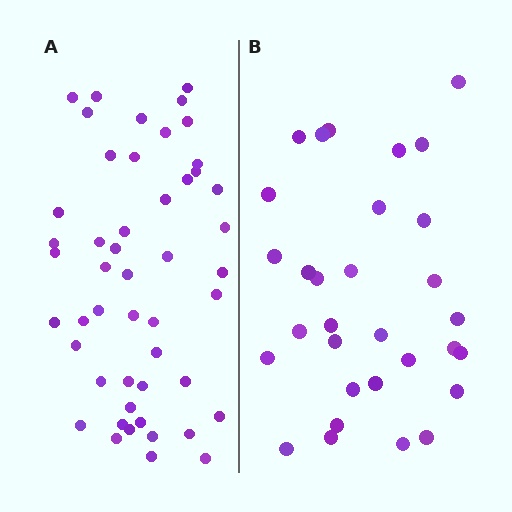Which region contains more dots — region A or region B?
Region A (the left region) has more dots.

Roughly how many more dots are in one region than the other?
Region A has approximately 20 more dots than region B.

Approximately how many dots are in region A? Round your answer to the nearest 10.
About 50 dots. (The exact count is 49, which rounds to 50.)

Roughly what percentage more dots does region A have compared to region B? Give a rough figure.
About 60% more.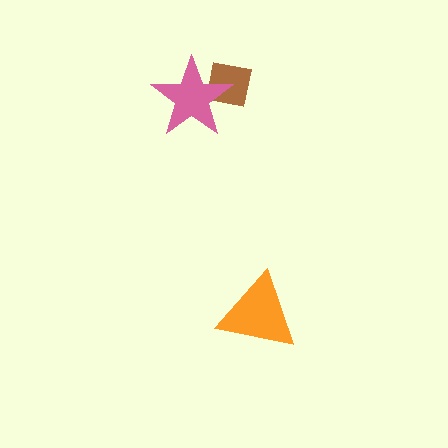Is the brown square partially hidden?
Yes, it is partially covered by another shape.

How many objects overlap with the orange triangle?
0 objects overlap with the orange triangle.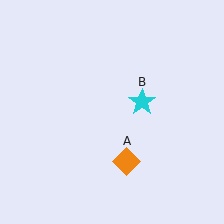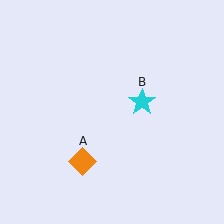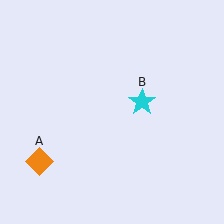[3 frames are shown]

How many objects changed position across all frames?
1 object changed position: orange diamond (object A).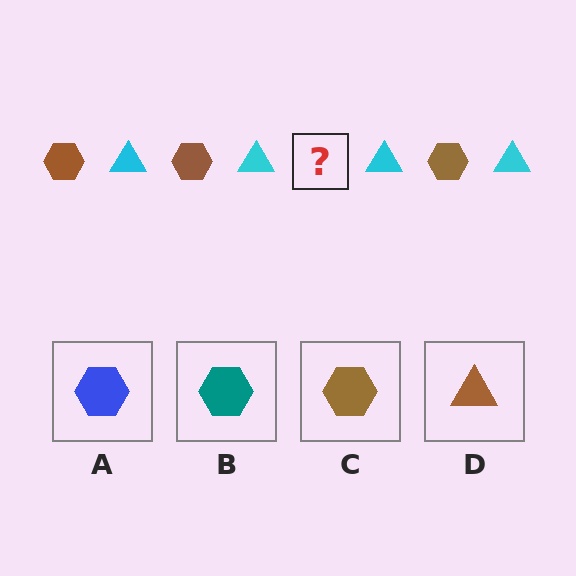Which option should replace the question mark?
Option C.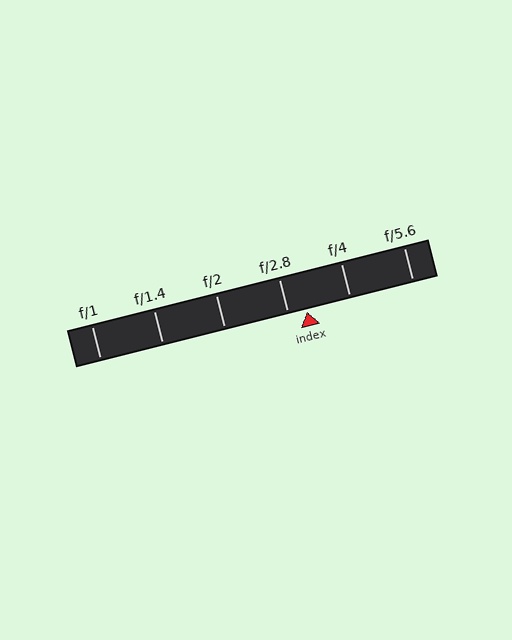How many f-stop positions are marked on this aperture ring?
There are 6 f-stop positions marked.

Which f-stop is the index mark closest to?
The index mark is closest to f/2.8.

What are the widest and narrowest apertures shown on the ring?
The widest aperture shown is f/1 and the narrowest is f/5.6.